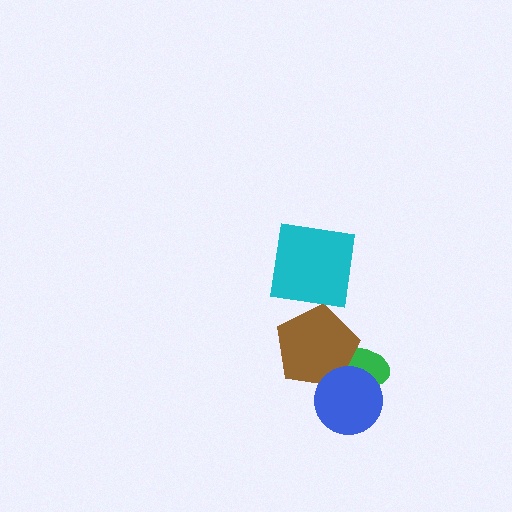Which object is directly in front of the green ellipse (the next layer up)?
The brown pentagon is directly in front of the green ellipse.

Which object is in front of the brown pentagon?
The blue circle is in front of the brown pentagon.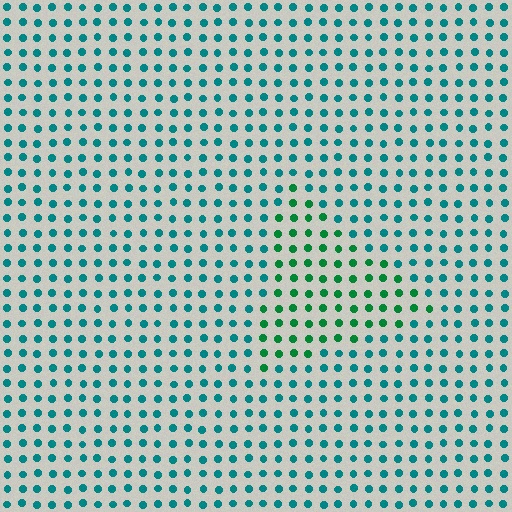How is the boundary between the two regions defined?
The boundary is defined purely by a slight shift in hue (about 36 degrees). Spacing, size, and orientation are identical on both sides.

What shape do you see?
I see a triangle.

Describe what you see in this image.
The image is filled with small teal elements in a uniform arrangement. A triangle-shaped region is visible where the elements are tinted to a slightly different hue, forming a subtle color boundary.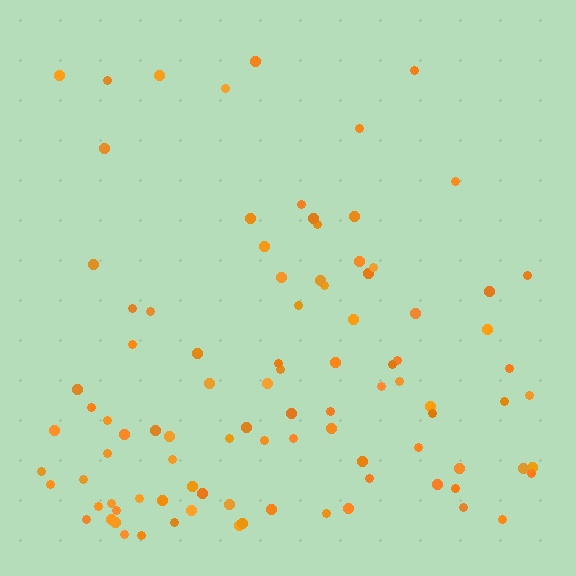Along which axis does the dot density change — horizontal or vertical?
Vertical.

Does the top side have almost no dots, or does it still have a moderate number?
Still a moderate number, just noticeably fewer than the bottom.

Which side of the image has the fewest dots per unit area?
The top.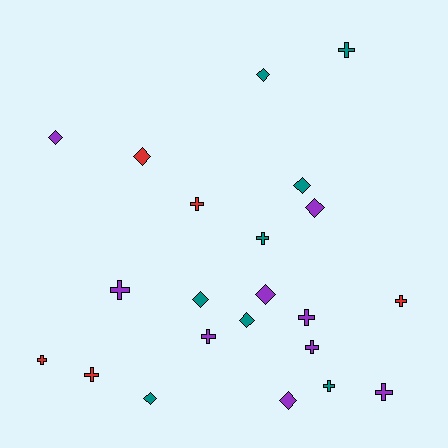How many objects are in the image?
There are 22 objects.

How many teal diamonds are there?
There are 5 teal diamonds.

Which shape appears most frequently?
Cross, with 12 objects.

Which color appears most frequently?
Purple, with 9 objects.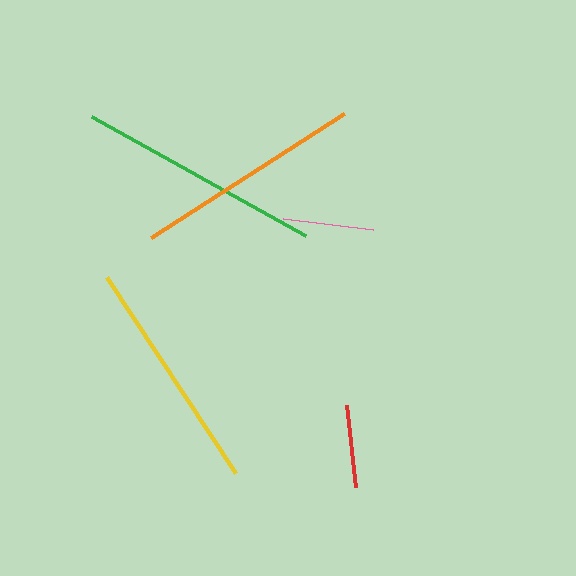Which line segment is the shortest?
The red line is the shortest at approximately 83 pixels.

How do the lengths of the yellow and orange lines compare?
The yellow and orange lines are approximately the same length.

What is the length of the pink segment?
The pink segment is approximately 91 pixels long.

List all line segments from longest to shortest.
From longest to shortest: green, yellow, orange, pink, red.